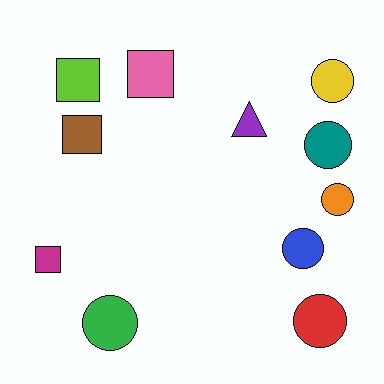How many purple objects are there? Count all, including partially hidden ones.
There is 1 purple object.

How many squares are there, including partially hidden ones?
There are 4 squares.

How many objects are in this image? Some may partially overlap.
There are 11 objects.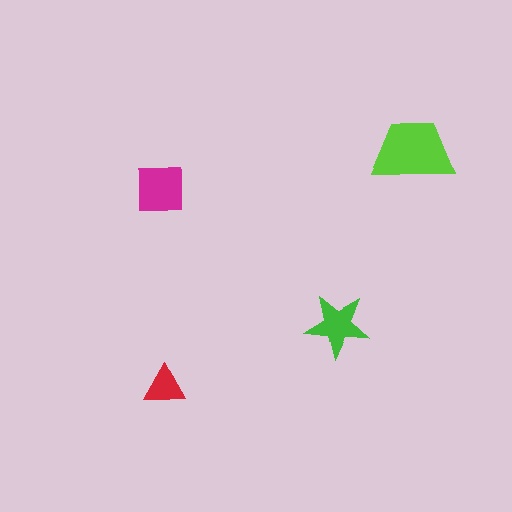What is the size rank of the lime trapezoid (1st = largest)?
1st.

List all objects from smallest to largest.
The red triangle, the green star, the magenta square, the lime trapezoid.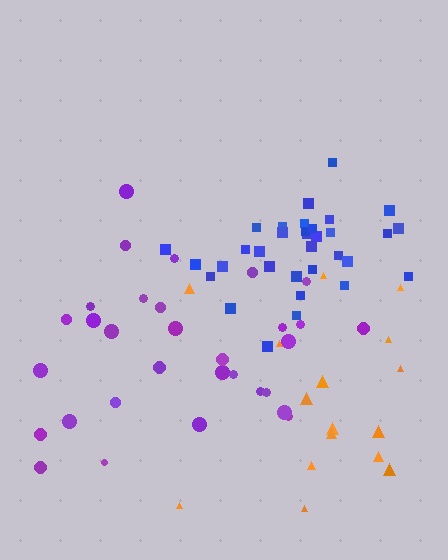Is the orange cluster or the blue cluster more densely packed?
Blue.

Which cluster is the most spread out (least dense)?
Orange.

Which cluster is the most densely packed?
Blue.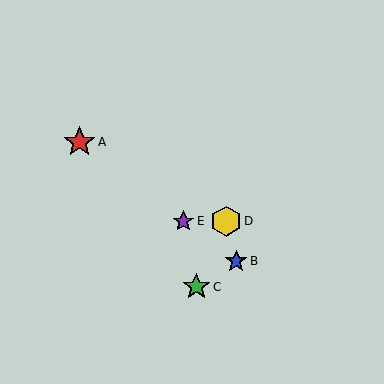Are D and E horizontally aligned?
Yes, both are at y≈221.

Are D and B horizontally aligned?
No, D is at y≈221 and B is at y≈261.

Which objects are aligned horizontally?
Objects D, E are aligned horizontally.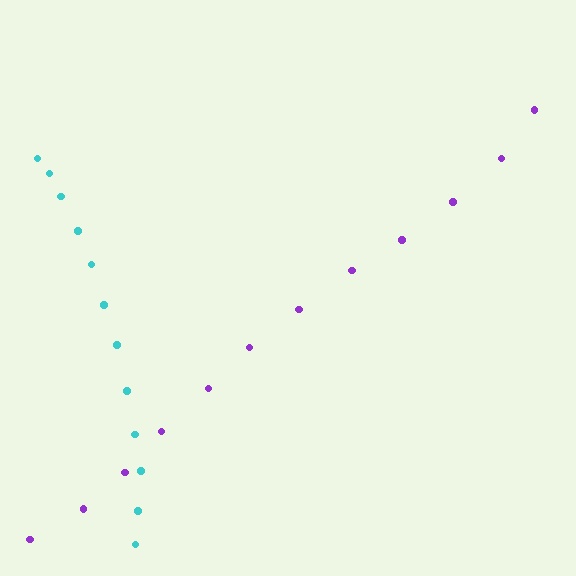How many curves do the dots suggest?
There are 2 distinct paths.